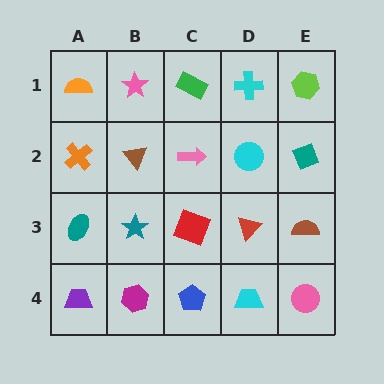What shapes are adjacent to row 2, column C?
A green rectangle (row 1, column C), a red square (row 3, column C), a brown triangle (row 2, column B), a cyan circle (row 2, column D).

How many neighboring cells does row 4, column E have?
2.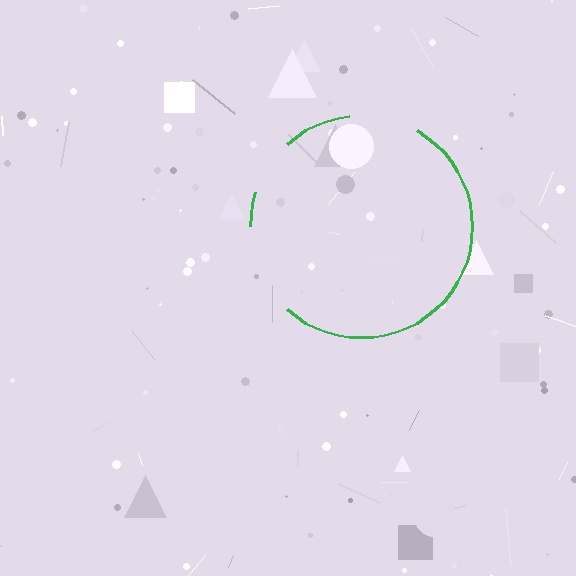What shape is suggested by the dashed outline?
The dashed outline suggests a circle.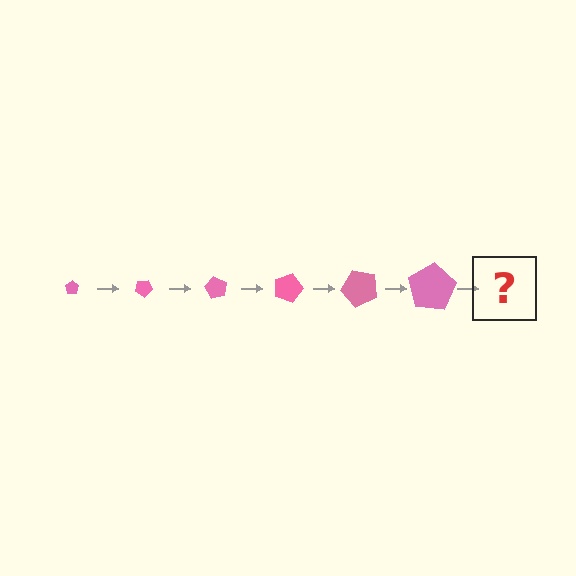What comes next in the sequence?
The next element should be a pentagon, larger than the previous one and rotated 180 degrees from the start.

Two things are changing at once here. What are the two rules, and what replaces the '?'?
The two rules are that the pentagon grows larger each step and it rotates 30 degrees each step. The '?' should be a pentagon, larger than the previous one and rotated 180 degrees from the start.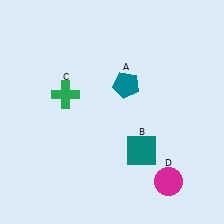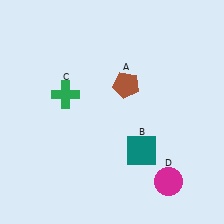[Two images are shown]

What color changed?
The pentagon (A) changed from teal in Image 1 to brown in Image 2.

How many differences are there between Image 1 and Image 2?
There is 1 difference between the two images.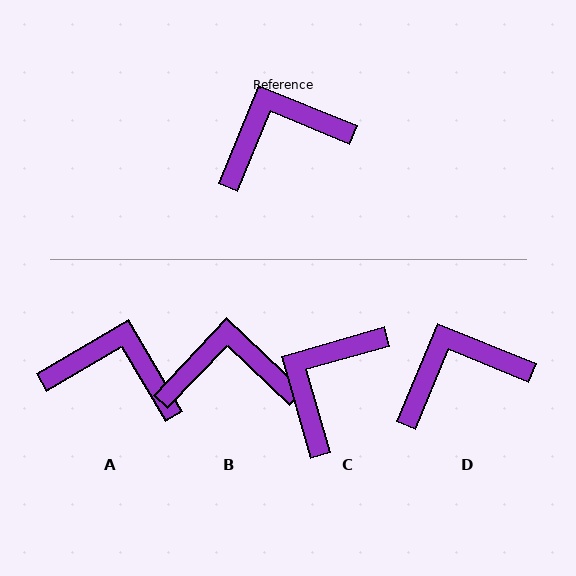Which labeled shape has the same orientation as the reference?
D.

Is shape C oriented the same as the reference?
No, it is off by about 38 degrees.